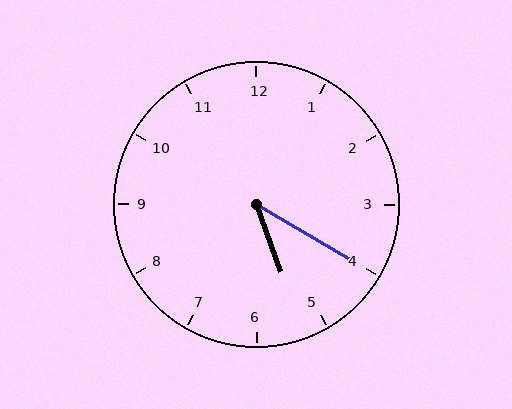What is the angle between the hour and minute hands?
Approximately 40 degrees.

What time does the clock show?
5:20.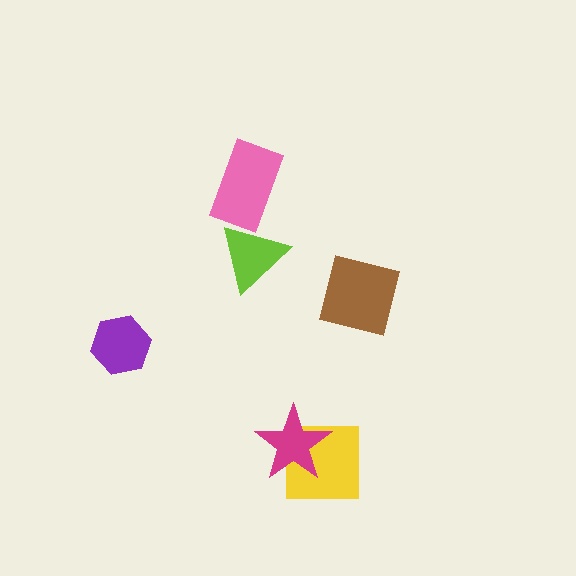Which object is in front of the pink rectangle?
The lime triangle is in front of the pink rectangle.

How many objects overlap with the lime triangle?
1 object overlaps with the lime triangle.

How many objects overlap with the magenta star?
1 object overlaps with the magenta star.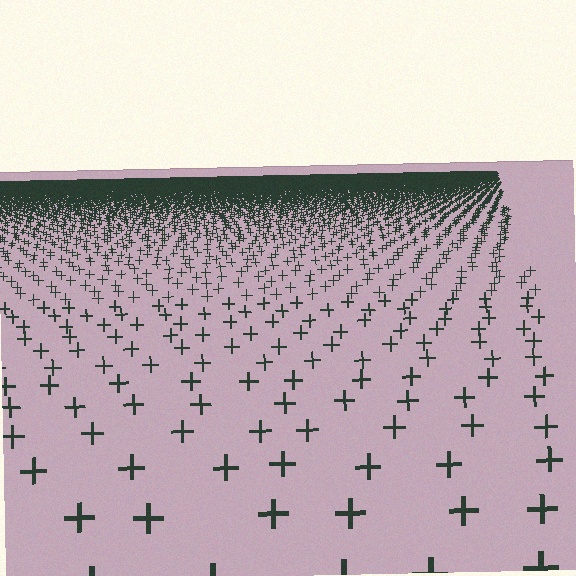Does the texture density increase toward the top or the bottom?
Density increases toward the top.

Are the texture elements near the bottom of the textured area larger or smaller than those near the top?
Larger. Near the bottom, elements are closer to the viewer and appear at a bigger on-screen size.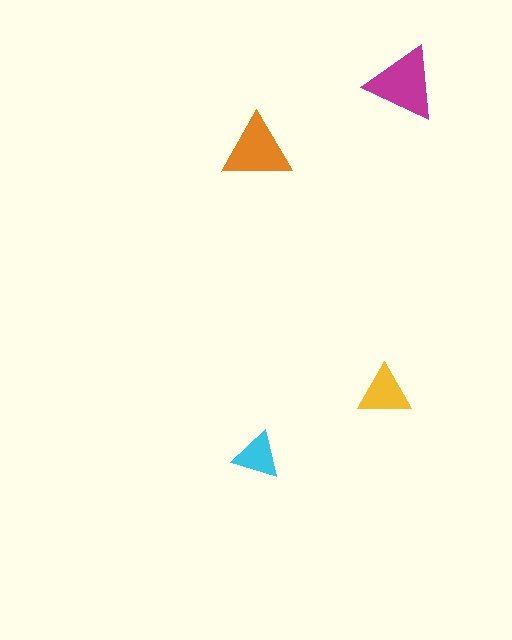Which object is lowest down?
The cyan triangle is bottommost.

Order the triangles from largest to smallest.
the magenta one, the orange one, the yellow one, the cyan one.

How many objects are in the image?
There are 4 objects in the image.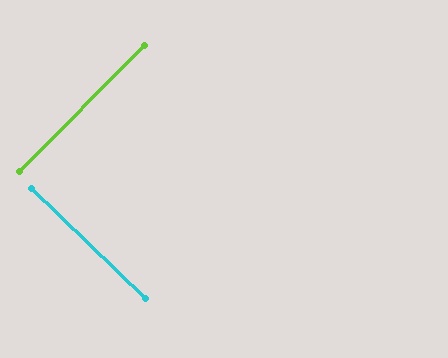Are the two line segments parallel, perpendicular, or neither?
Perpendicular — they meet at approximately 89°.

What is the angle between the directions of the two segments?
Approximately 89 degrees.